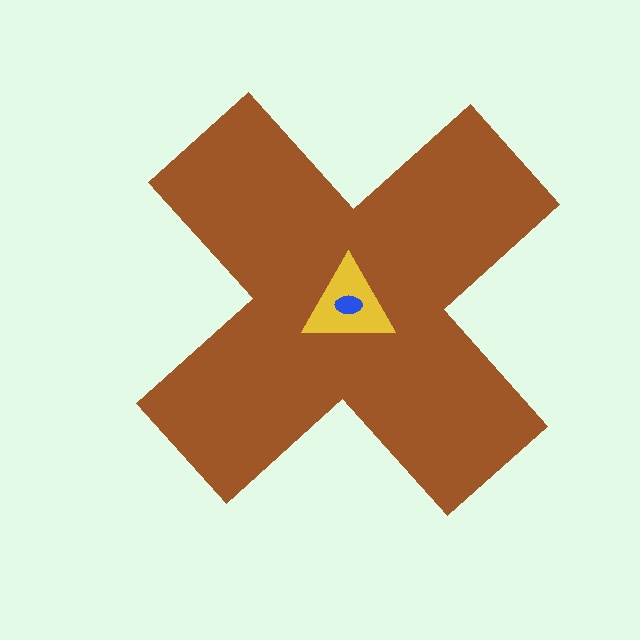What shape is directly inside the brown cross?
The yellow triangle.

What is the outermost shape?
The brown cross.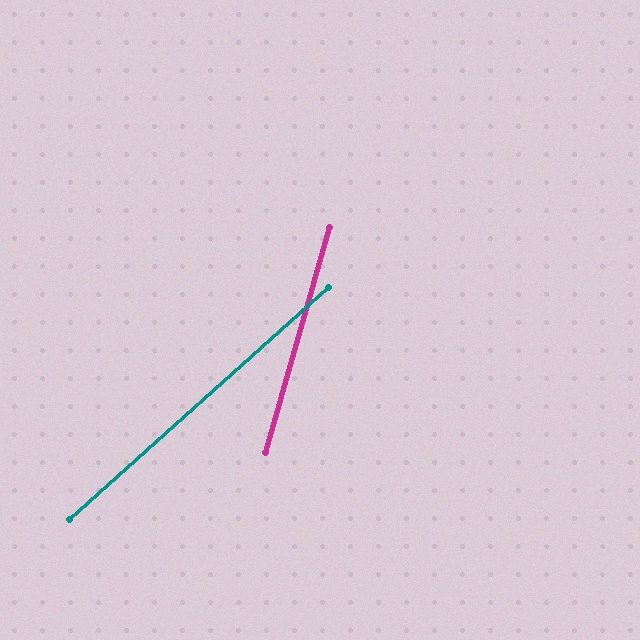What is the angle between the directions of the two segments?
Approximately 32 degrees.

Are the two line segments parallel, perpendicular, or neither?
Neither parallel nor perpendicular — they differ by about 32°.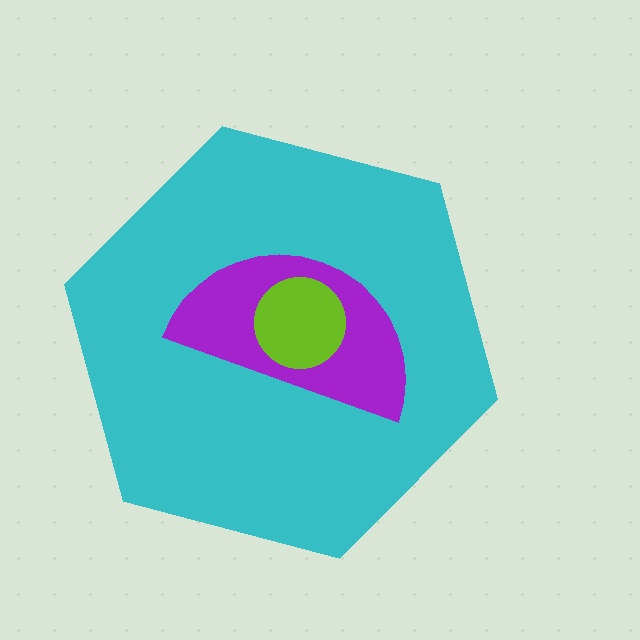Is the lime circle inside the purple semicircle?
Yes.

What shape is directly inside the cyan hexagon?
The purple semicircle.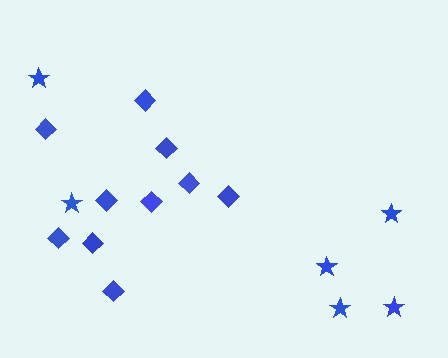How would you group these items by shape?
There are 2 groups: one group of diamonds (10) and one group of stars (6).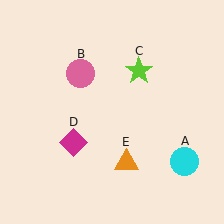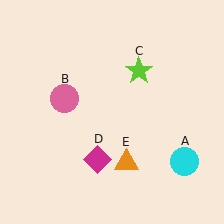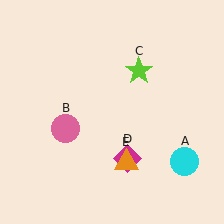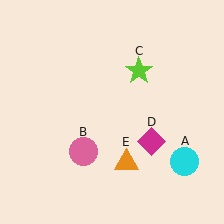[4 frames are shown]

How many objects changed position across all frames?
2 objects changed position: pink circle (object B), magenta diamond (object D).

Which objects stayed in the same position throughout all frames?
Cyan circle (object A) and lime star (object C) and orange triangle (object E) remained stationary.